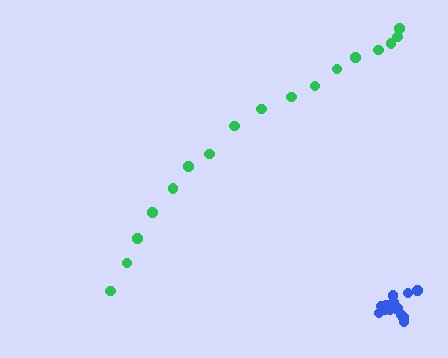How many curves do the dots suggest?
There are 2 distinct paths.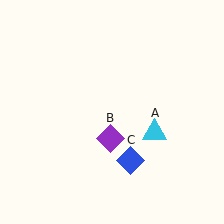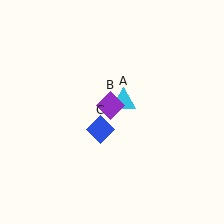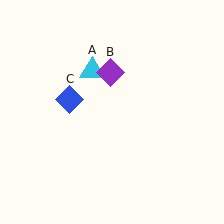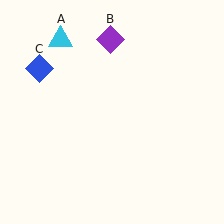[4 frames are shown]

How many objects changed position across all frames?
3 objects changed position: cyan triangle (object A), purple diamond (object B), blue diamond (object C).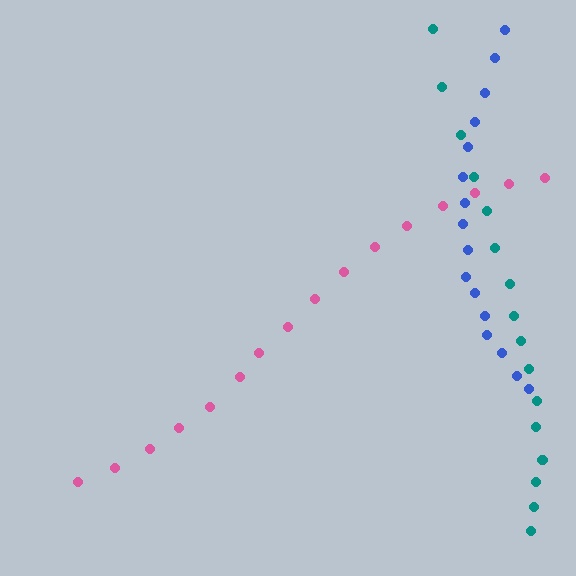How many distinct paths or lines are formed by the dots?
There are 3 distinct paths.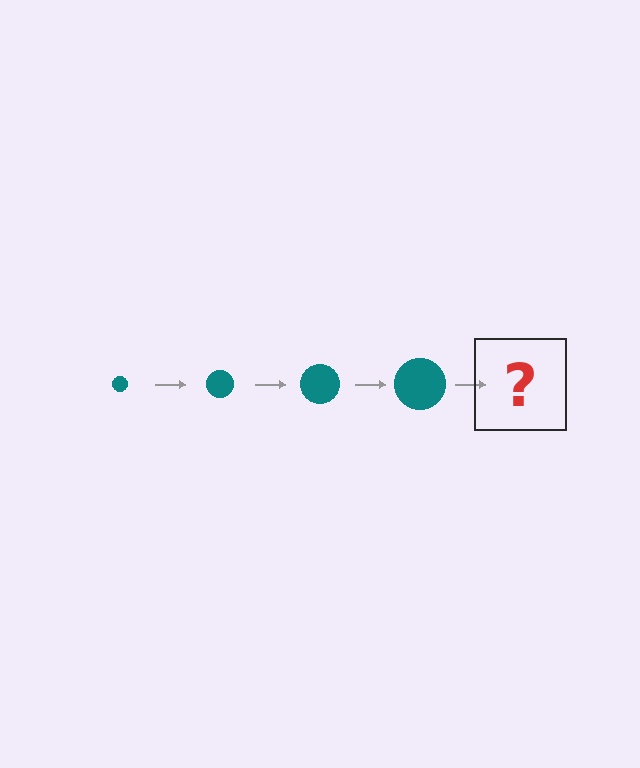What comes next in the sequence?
The next element should be a teal circle, larger than the previous one.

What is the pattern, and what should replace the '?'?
The pattern is that the circle gets progressively larger each step. The '?' should be a teal circle, larger than the previous one.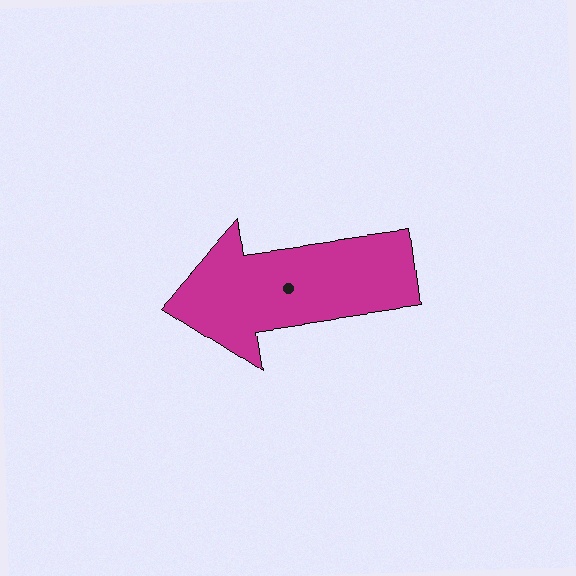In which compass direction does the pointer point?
West.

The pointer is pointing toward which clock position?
Roughly 9 o'clock.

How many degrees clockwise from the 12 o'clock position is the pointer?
Approximately 262 degrees.